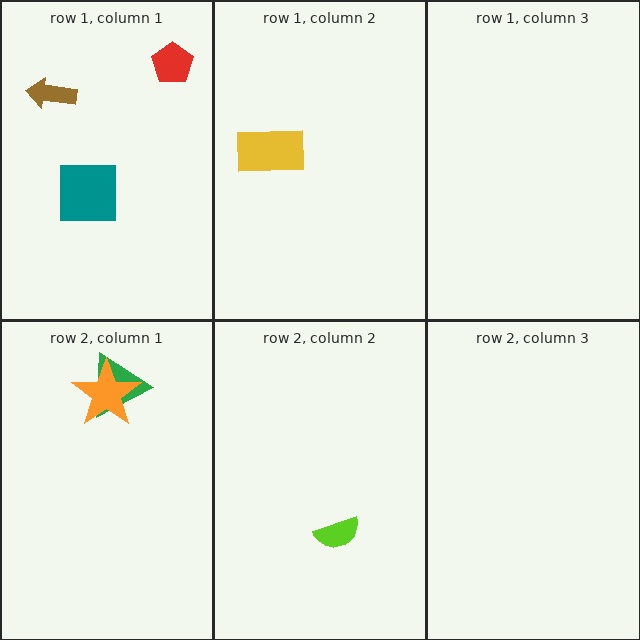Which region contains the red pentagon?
The row 1, column 1 region.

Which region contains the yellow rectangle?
The row 1, column 2 region.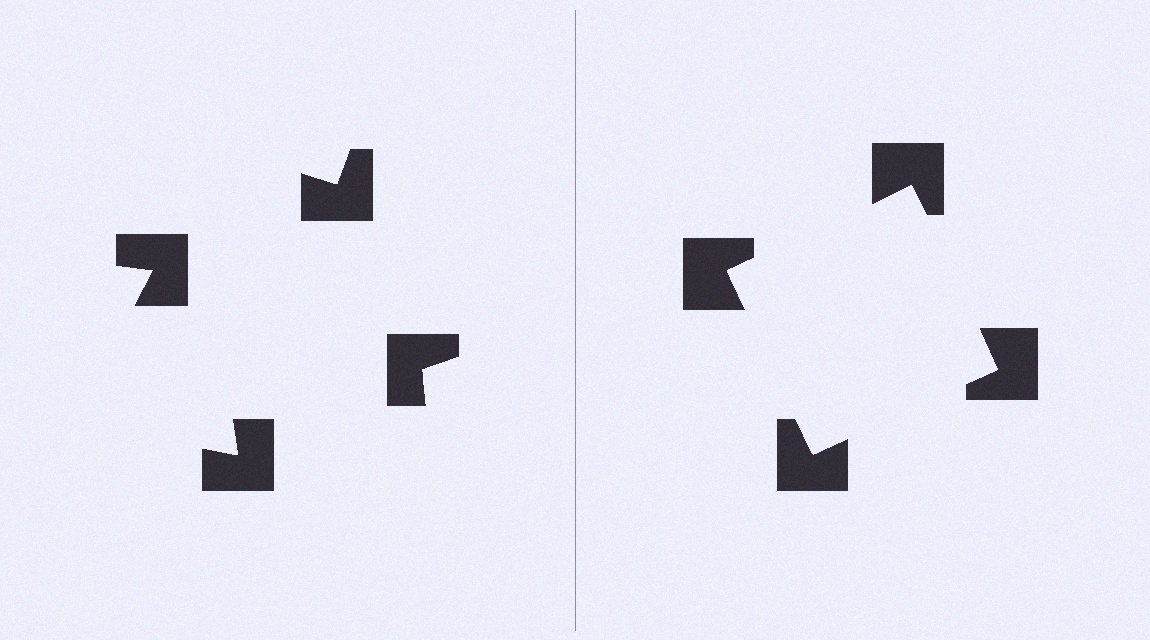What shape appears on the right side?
An illusory square.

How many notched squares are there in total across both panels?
8 — 4 on each side.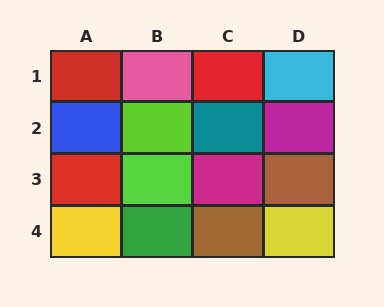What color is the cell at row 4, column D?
Yellow.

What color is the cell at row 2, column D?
Magenta.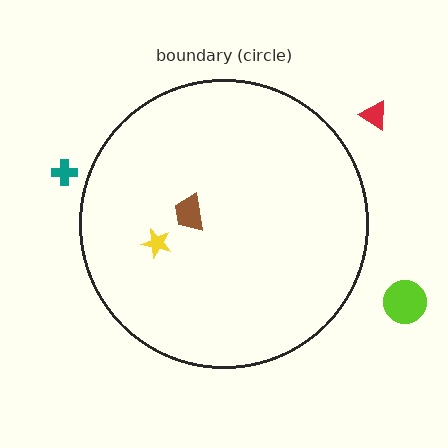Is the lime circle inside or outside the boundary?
Outside.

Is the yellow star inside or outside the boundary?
Inside.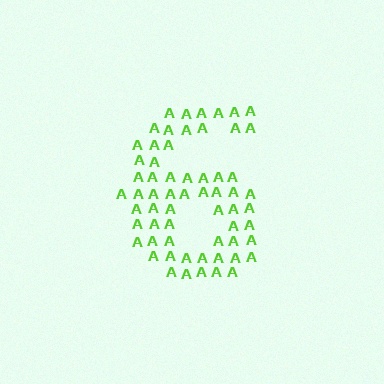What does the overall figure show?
The overall figure shows the digit 6.